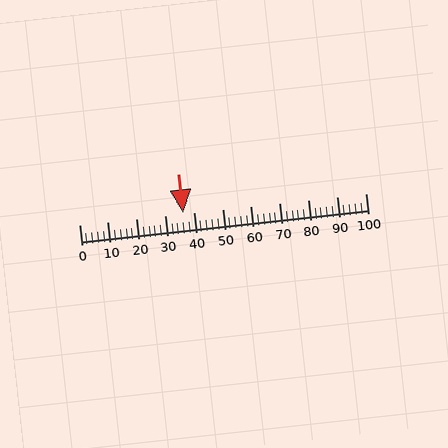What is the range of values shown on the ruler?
The ruler shows values from 0 to 100.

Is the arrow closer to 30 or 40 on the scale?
The arrow is closer to 40.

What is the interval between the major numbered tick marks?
The major tick marks are spaced 10 units apart.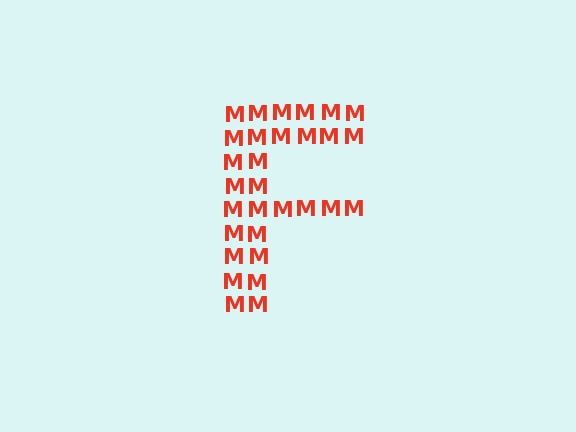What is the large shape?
The large shape is the letter F.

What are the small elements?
The small elements are letter M's.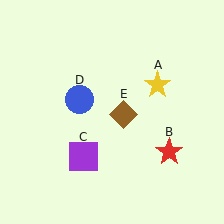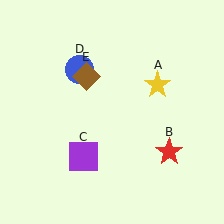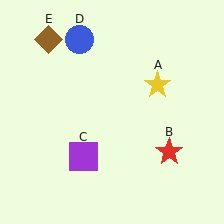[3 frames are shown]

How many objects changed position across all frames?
2 objects changed position: blue circle (object D), brown diamond (object E).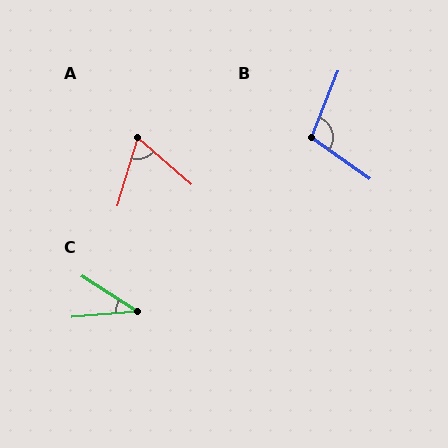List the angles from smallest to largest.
C (38°), A (66°), B (104°).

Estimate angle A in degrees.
Approximately 66 degrees.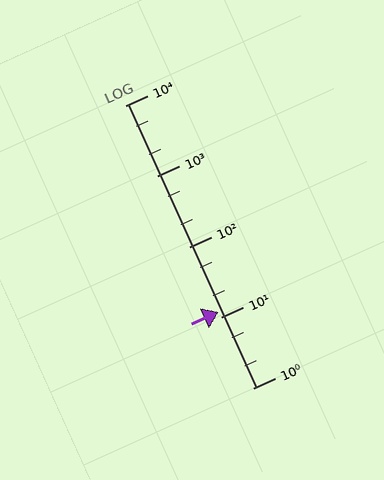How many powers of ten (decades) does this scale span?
The scale spans 4 decades, from 1 to 10000.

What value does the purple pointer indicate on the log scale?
The pointer indicates approximately 12.